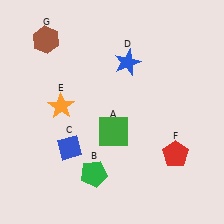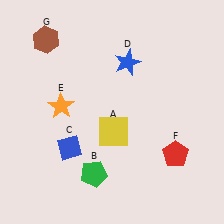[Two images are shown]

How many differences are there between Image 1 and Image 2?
There is 1 difference between the two images.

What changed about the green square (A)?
In Image 1, A is green. In Image 2, it changed to yellow.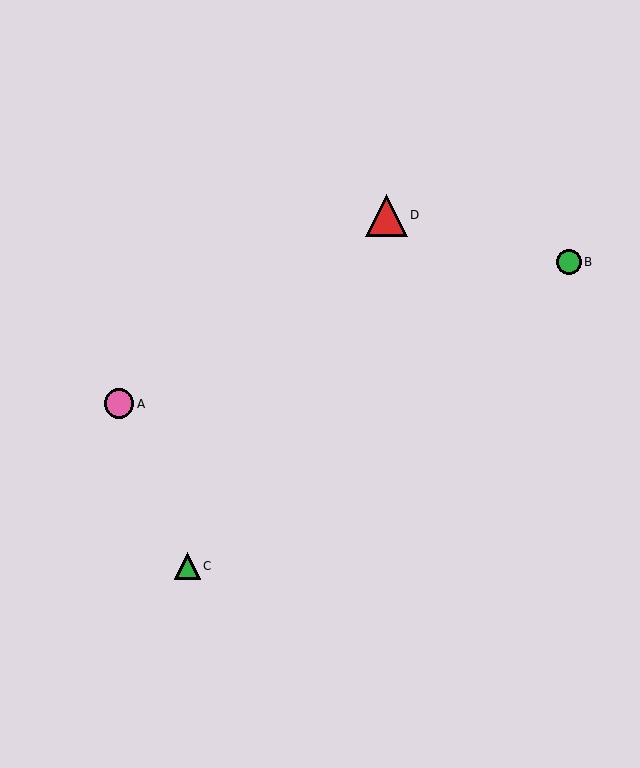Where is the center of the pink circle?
The center of the pink circle is at (119, 404).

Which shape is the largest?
The red triangle (labeled D) is the largest.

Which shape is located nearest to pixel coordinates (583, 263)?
The green circle (labeled B) at (569, 262) is nearest to that location.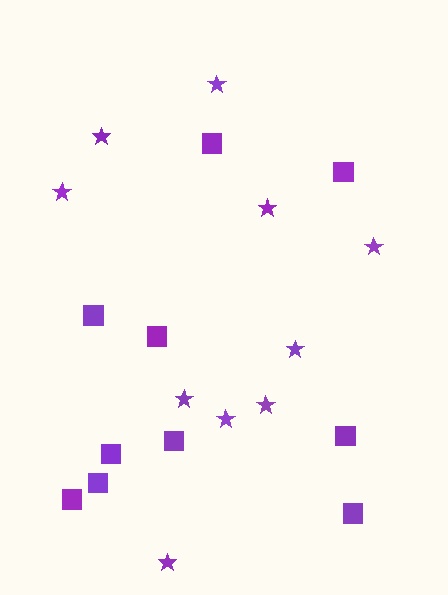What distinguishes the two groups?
There are 2 groups: one group of stars (10) and one group of squares (10).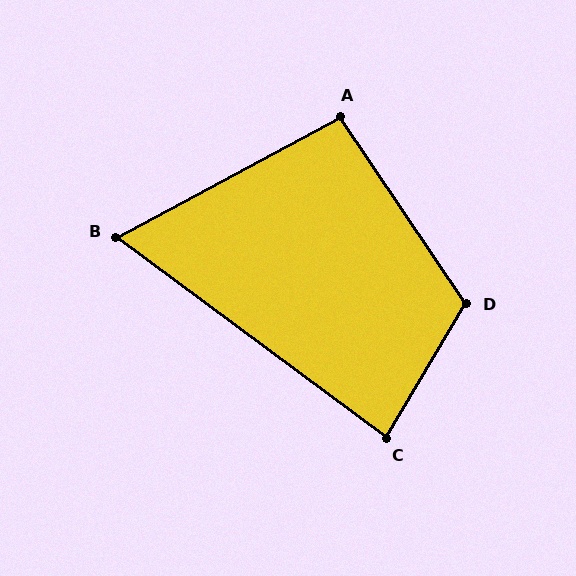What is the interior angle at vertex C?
Approximately 84 degrees (acute).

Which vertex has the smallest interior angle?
B, at approximately 65 degrees.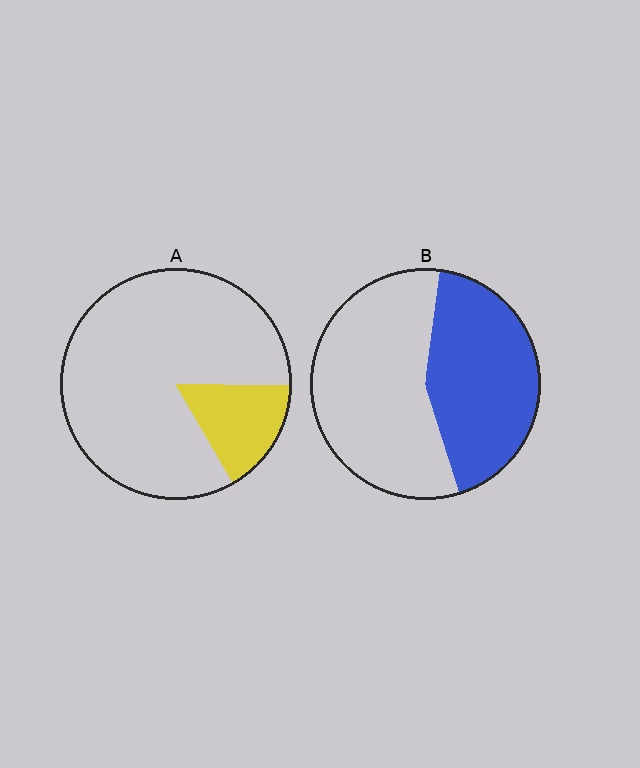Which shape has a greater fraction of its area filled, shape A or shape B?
Shape B.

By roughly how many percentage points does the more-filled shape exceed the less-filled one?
By roughly 25 percentage points (B over A).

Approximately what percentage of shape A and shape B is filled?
A is approximately 15% and B is approximately 45%.